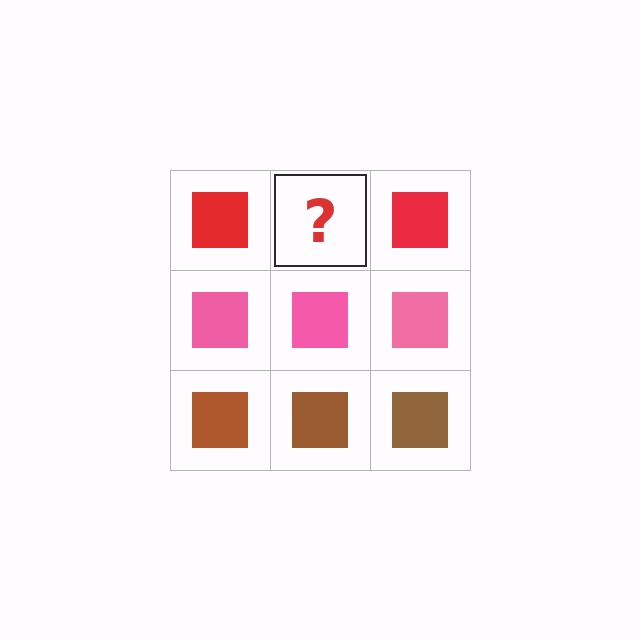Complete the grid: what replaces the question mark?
The question mark should be replaced with a red square.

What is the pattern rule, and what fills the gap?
The rule is that each row has a consistent color. The gap should be filled with a red square.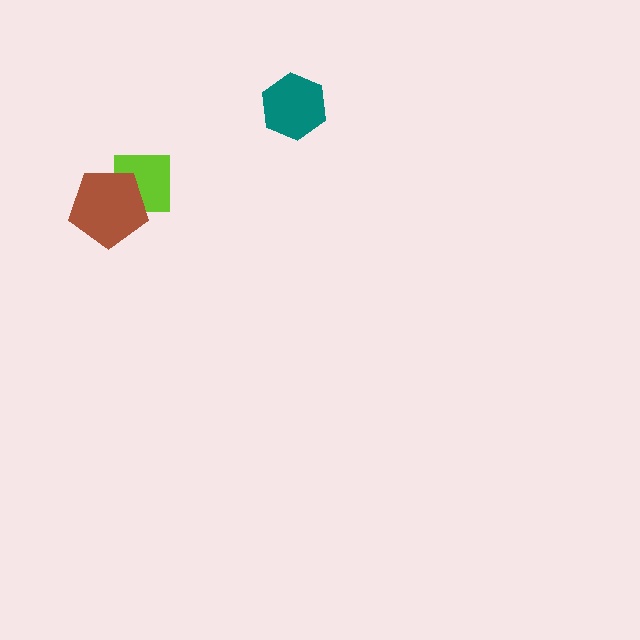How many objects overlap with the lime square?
1 object overlaps with the lime square.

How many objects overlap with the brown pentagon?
1 object overlaps with the brown pentagon.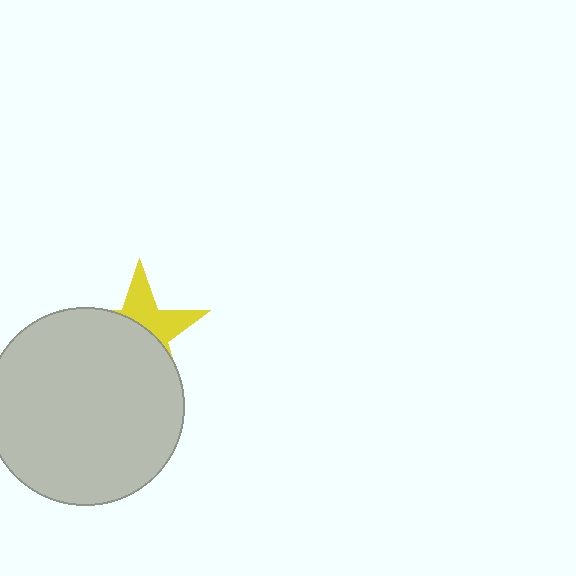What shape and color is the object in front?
The object in front is a light gray circle.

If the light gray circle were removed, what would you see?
You would see the complete yellow star.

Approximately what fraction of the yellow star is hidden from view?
Roughly 61% of the yellow star is hidden behind the light gray circle.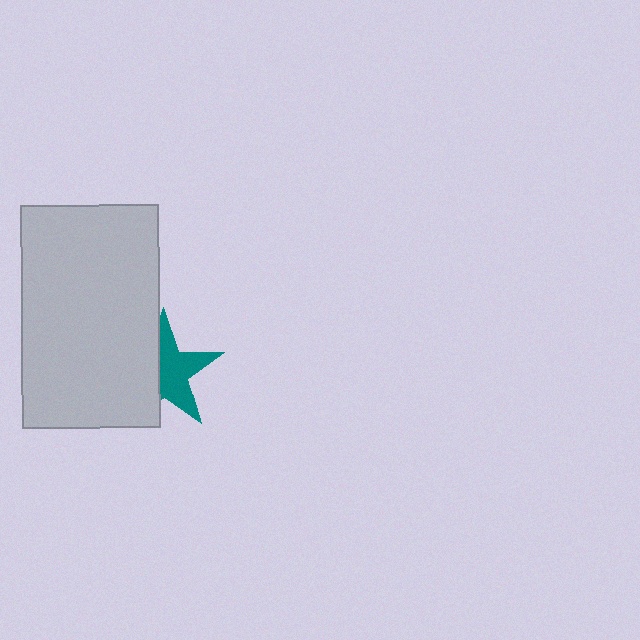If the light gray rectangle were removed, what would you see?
You would see the complete teal star.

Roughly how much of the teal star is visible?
About half of it is visible (roughly 57%).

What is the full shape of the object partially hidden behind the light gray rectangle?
The partially hidden object is a teal star.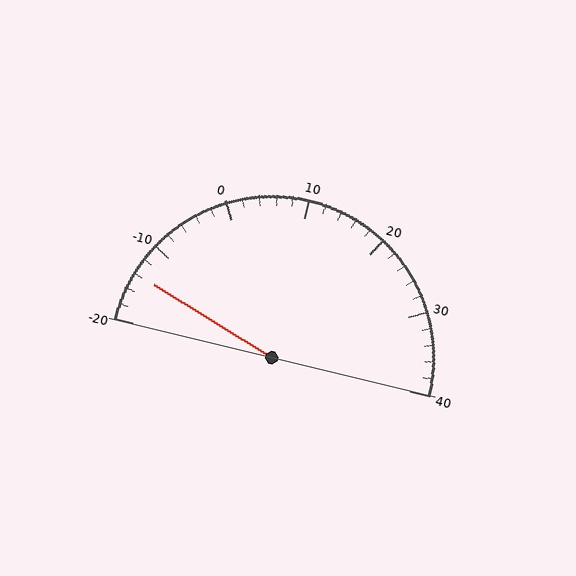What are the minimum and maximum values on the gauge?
The gauge ranges from -20 to 40.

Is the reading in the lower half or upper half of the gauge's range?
The reading is in the lower half of the range (-20 to 40).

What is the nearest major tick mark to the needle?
The nearest major tick mark is -10.